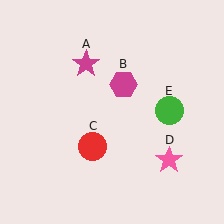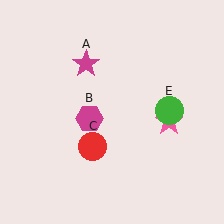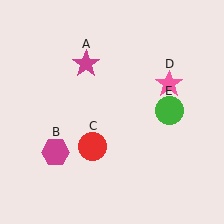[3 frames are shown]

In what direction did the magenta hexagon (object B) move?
The magenta hexagon (object B) moved down and to the left.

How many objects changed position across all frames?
2 objects changed position: magenta hexagon (object B), pink star (object D).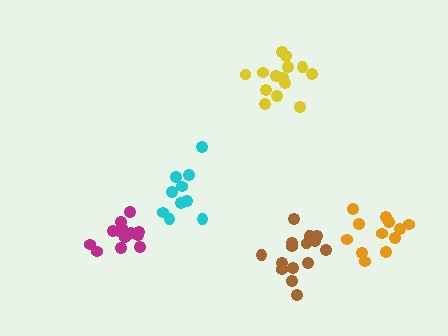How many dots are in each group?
Group 1: 13 dots, Group 2: 10 dots, Group 3: 15 dots, Group 4: 12 dots, Group 5: 14 dots (64 total).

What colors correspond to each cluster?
The clusters are colored: magenta, cyan, brown, orange, yellow.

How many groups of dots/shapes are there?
There are 5 groups.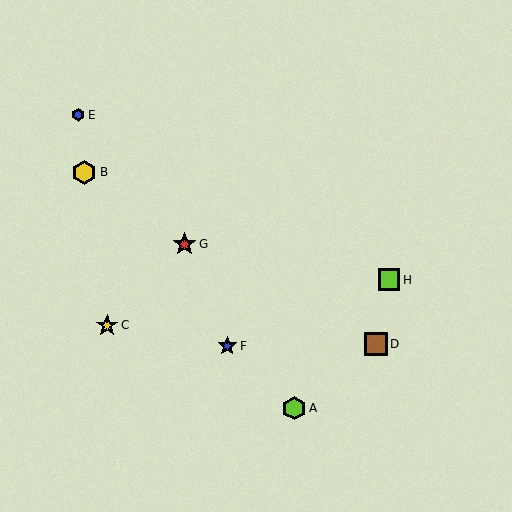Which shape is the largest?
The yellow hexagon (labeled B) is the largest.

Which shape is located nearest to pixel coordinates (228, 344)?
The blue star (labeled F) at (227, 346) is nearest to that location.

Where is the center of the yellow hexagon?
The center of the yellow hexagon is at (84, 173).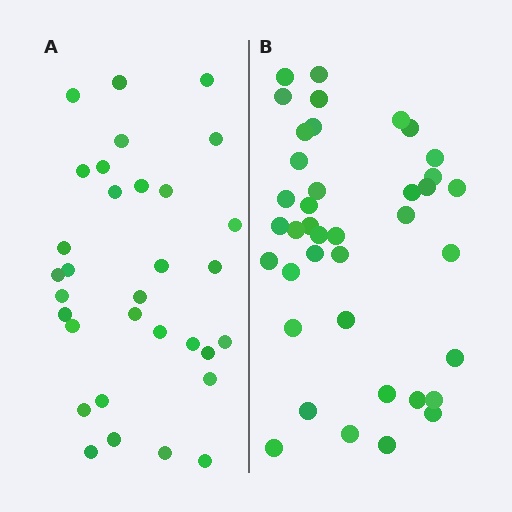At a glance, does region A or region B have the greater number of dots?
Region B (the right region) has more dots.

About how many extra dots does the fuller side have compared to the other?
Region B has roughly 8 or so more dots than region A.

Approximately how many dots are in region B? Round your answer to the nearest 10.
About 40 dots. (The exact count is 39, which rounds to 40.)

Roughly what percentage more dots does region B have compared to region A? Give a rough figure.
About 20% more.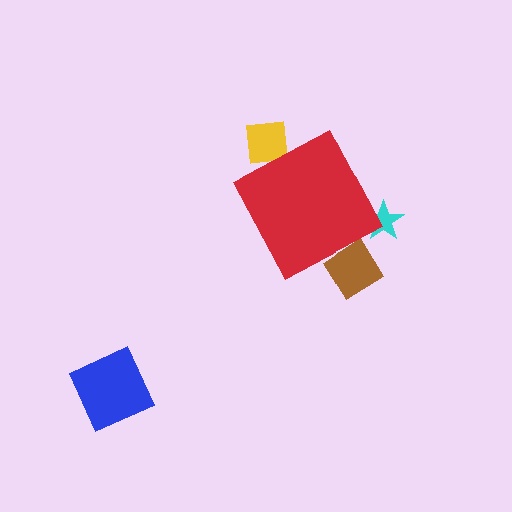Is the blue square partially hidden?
No, the blue square is fully visible.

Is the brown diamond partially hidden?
Yes, the brown diamond is partially hidden behind the red diamond.